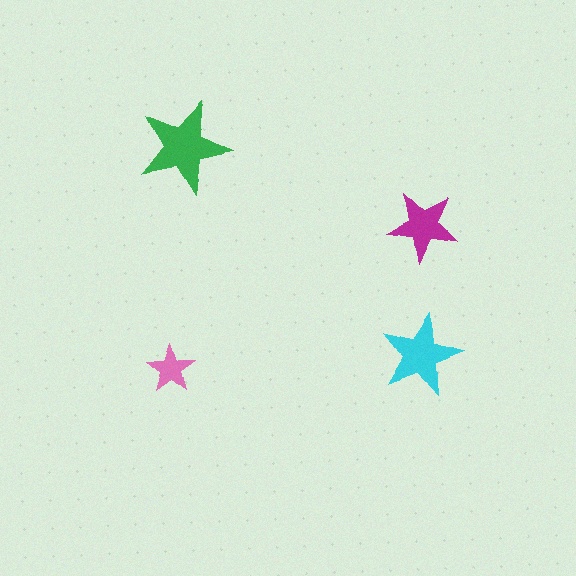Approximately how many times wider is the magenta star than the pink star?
About 1.5 times wider.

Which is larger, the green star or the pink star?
The green one.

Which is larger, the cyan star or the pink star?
The cyan one.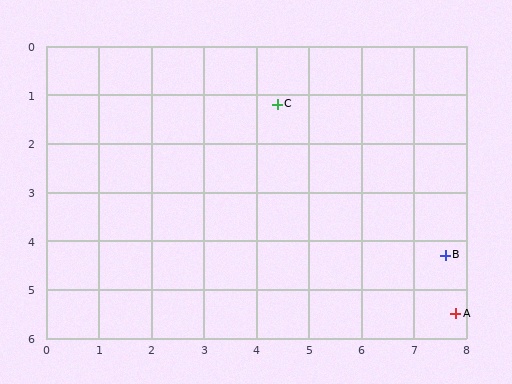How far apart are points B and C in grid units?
Points B and C are about 4.5 grid units apart.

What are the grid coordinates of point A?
Point A is at approximately (7.8, 5.5).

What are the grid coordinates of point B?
Point B is at approximately (7.6, 4.3).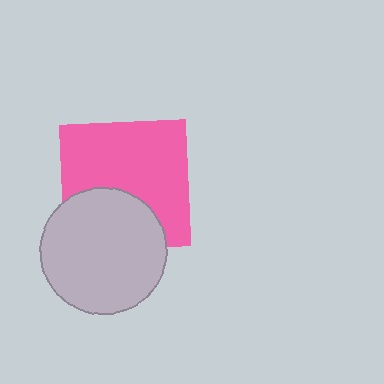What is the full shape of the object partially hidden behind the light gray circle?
The partially hidden object is a pink square.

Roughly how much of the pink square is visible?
Most of it is visible (roughly 66%).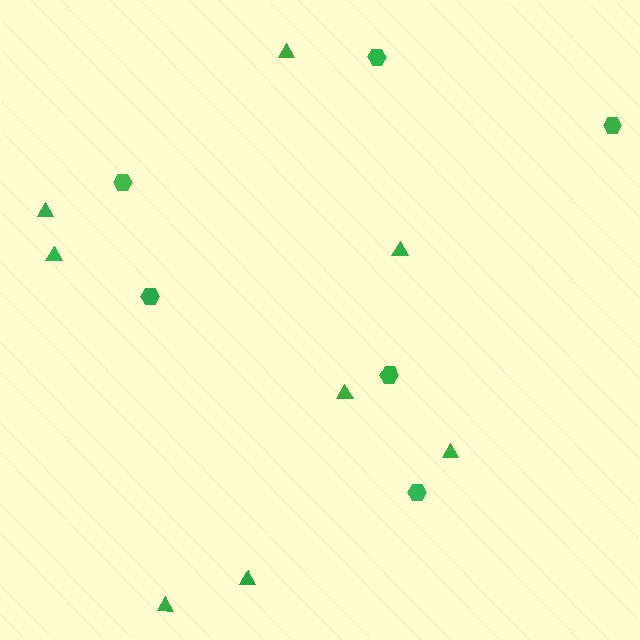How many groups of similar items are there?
There are 2 groups: one group of hexagons (6) and one group of triangles (8).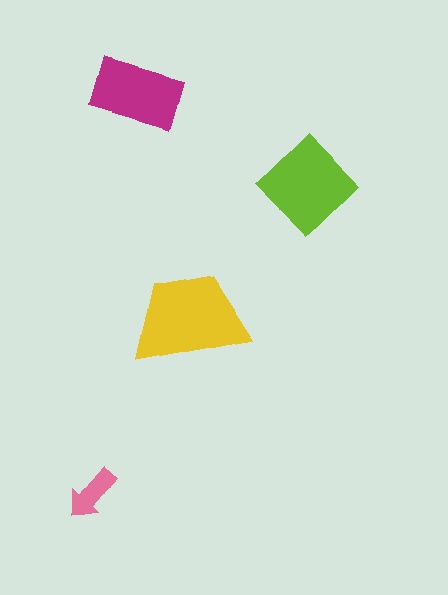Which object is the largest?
The yellow trapezoid.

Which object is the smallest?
The pink arrow.